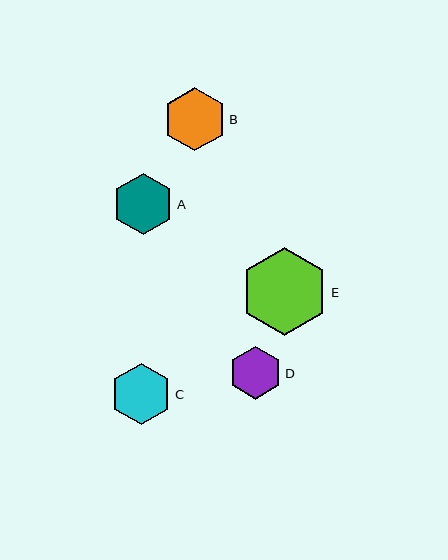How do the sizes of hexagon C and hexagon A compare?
Hexagon C and hexagon A are approximately the same size.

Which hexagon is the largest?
Hexagon E is the largest with a size of approximately 88 pixels.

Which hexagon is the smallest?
Hexagon D is the smallest with a size of approximately 53 pixels.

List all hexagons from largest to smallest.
From largest to smallest: E, B, C, A, D.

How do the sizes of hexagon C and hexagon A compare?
Hexagon C and hexagon A are approximately the same size.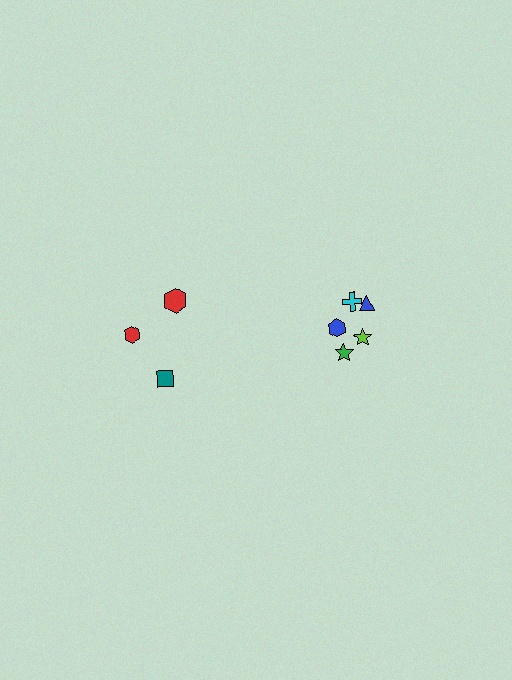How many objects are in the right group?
There are 5 objects.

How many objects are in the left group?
There are 3 objects.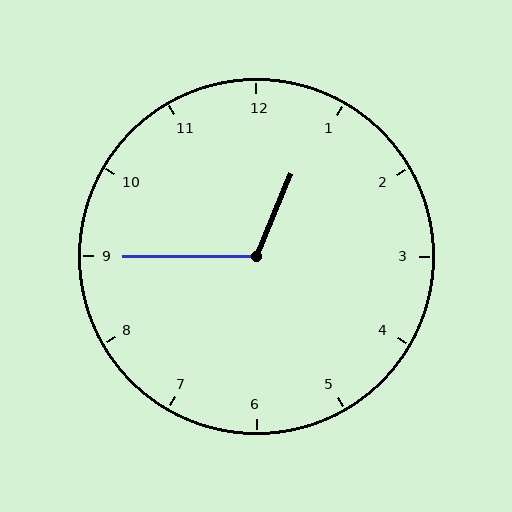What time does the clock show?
12:45.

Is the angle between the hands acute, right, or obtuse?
It is obtuse.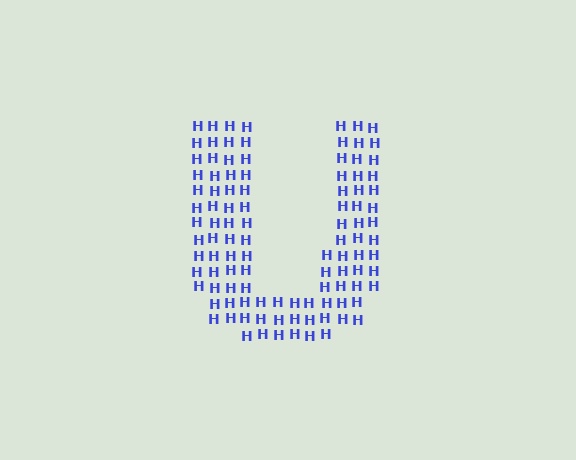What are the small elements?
The small elements are letter H's.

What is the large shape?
The large shape is the letter U.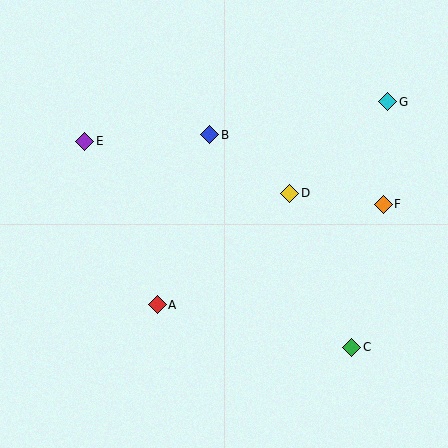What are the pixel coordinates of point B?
Point B is at (210, 135).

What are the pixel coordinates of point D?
Point D is at (289, 193).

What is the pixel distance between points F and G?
The distance between F and G is 102 pixels.